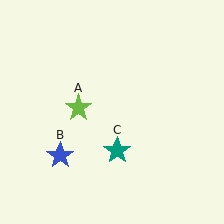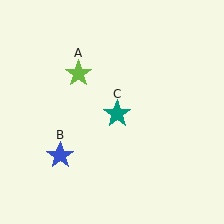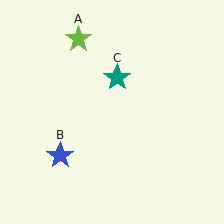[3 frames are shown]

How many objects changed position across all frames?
2 objects changed position: lime star (object A), teal star (object C).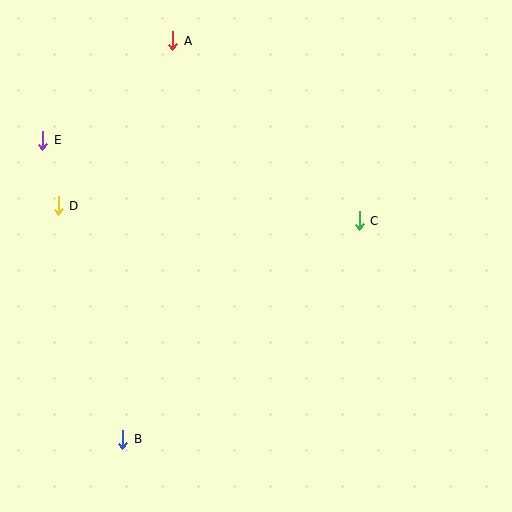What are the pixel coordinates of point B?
Point B is at (123, 439).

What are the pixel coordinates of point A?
Point A is at (173, 41).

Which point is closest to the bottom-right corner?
Point C is closest to the bottom-right corner.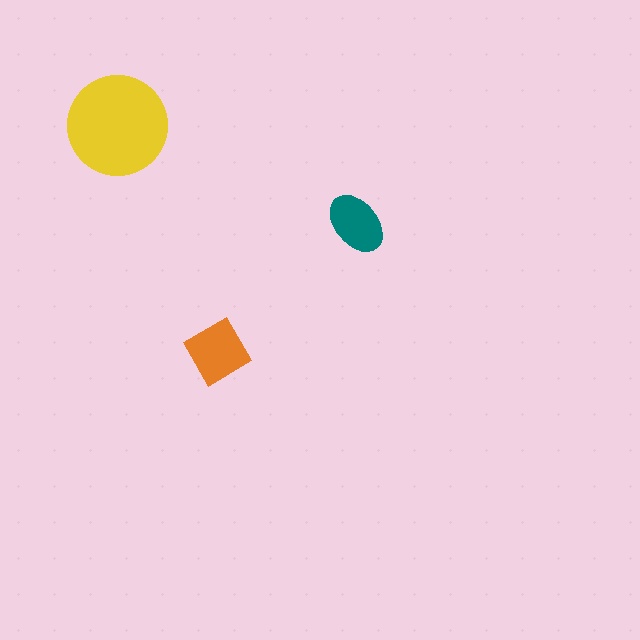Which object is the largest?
The yellow circle.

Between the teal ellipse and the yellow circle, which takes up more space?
The yellow circle.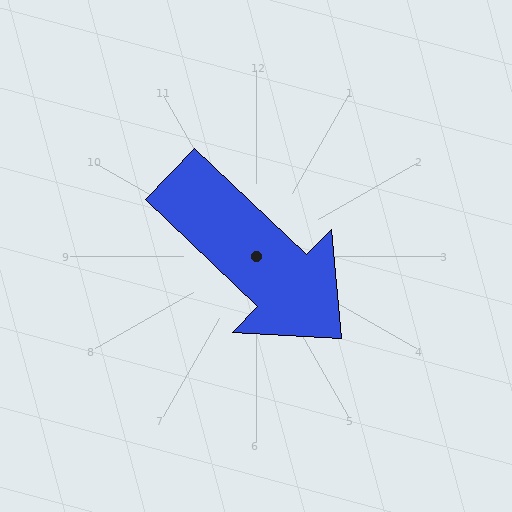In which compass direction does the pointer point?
Southeast.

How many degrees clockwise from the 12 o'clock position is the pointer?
Approximately 134 degrees.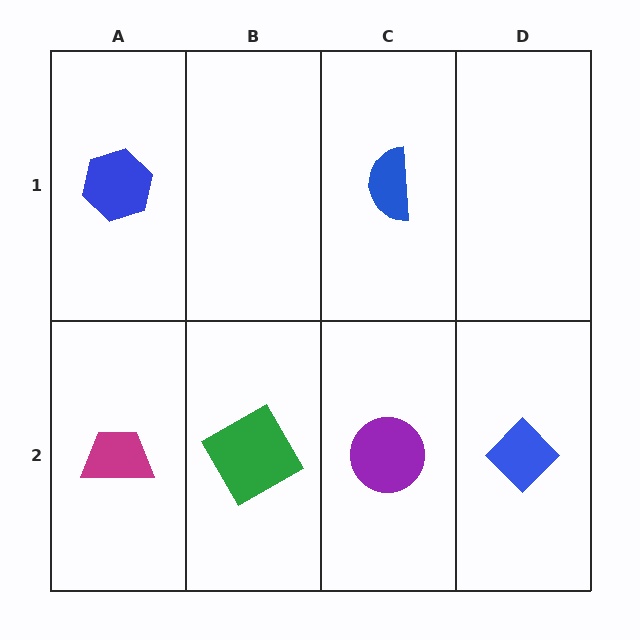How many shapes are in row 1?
2 shapes.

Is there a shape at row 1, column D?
No, that cell is empty.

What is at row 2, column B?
A green square.